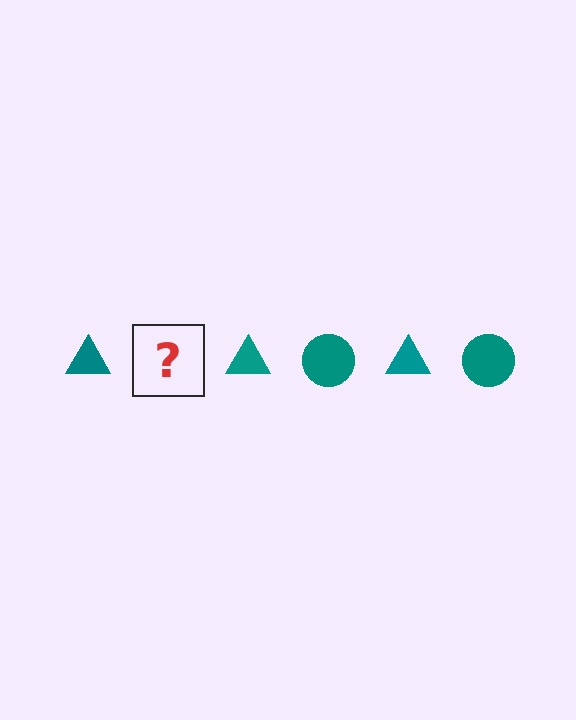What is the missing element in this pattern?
The missing element is a teal circle.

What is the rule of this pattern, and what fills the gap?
The rule is that the pattern cycles through triangle, circle shapes in teal. The gap should be filled with a teal circle.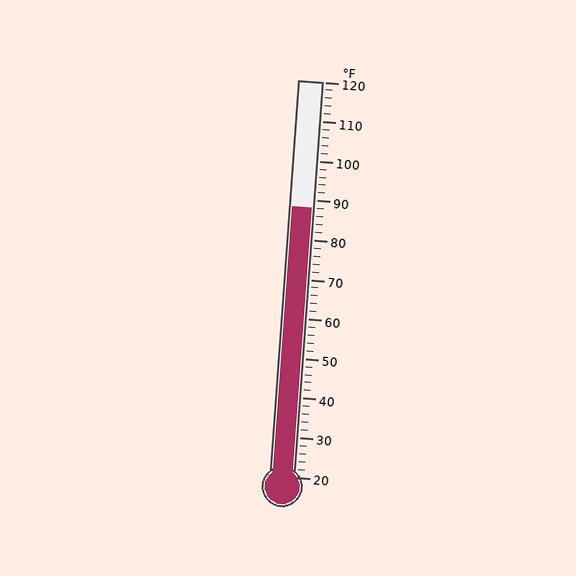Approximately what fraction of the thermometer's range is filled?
The thermometer is filled to approximately 70% of its range.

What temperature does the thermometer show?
The thermometer shows approximately 88°F.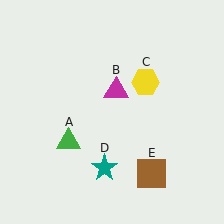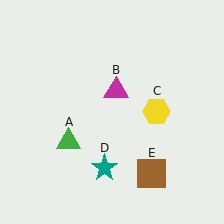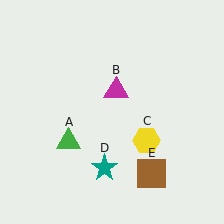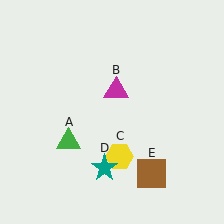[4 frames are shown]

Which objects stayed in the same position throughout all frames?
Green triangle (object A) and magenta triangle (object B) and teal star (object D) and brown square (object E) remained stationary.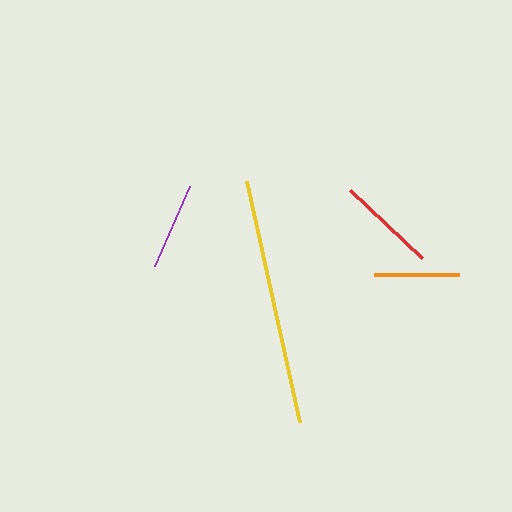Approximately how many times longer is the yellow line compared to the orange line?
The yellow line is approximately 2.9 times the length of the orange line.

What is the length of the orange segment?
The orange segment is approximately 85 pixels long.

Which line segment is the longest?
The yellow line is the longest at approximately 247 pixels.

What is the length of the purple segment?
The purple segment is approximately 87 pixels long.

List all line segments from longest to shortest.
From longest to shortest: yellow, red, purple, orange.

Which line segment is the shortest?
The orange line is the shortest at approximately 85 pixels.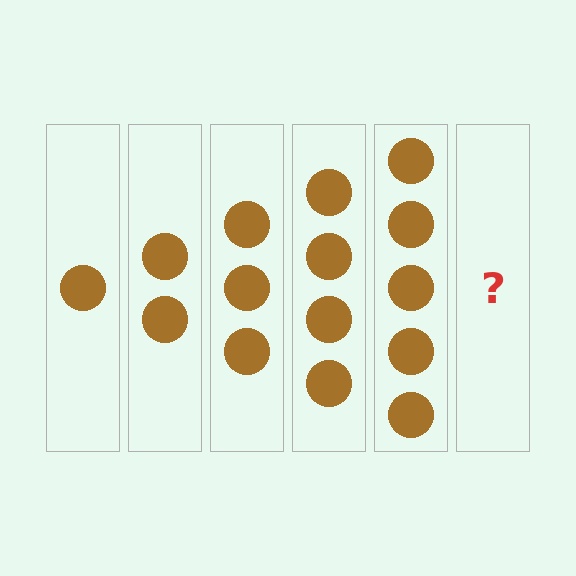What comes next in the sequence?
The next element should be 6 circles.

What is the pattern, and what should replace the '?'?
The pattern is that each step adds one more circle. The '?' should be 6 circles.